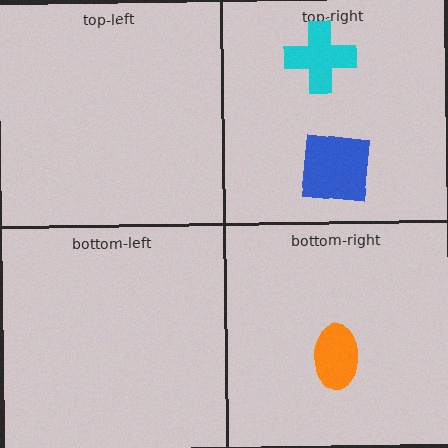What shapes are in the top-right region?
The blue square, the cyan cross.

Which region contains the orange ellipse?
The bottom-right region.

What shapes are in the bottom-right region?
The orange ellipse.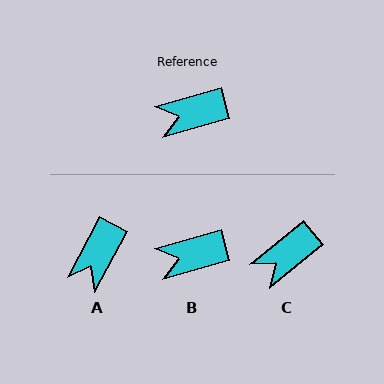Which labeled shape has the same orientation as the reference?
B.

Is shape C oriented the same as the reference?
No, it is off by about 24 degrees.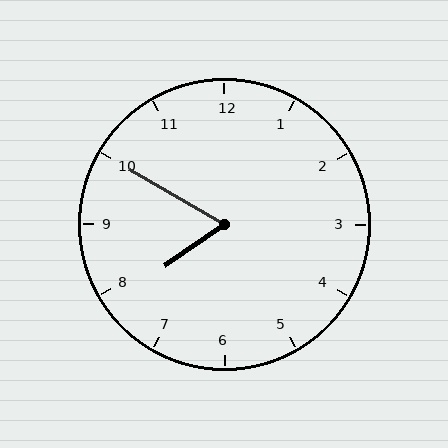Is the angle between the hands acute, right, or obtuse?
It is acute.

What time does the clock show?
7:50.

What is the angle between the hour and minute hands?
Approximately 65 degrees.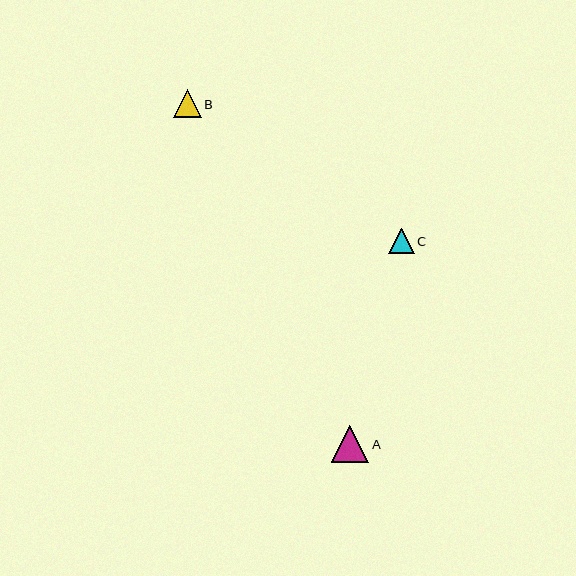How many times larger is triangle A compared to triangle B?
Triangle A is approximately 1.4 times the size of triangle B.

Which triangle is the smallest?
Triangle C is the smallest with a size of approximately 25 pixels.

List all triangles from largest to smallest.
From largest to smallest: A, B, C.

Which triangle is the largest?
Triangle A is the largest with a size of approximately 38 pixels.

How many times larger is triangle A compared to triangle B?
Triangle A is approximately 1.4 times the size of triangle B.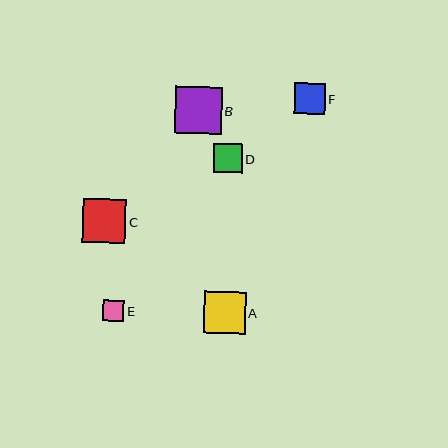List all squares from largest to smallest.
From largest to smallest: B, C, A, F, D, E.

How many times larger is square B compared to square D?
Square B is approximately 1.6 times the size of square D.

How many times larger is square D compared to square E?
Square D is approximately 1.4 times the size of square E.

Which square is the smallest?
Square E is the smallest with a size of approximately 21 pixels.